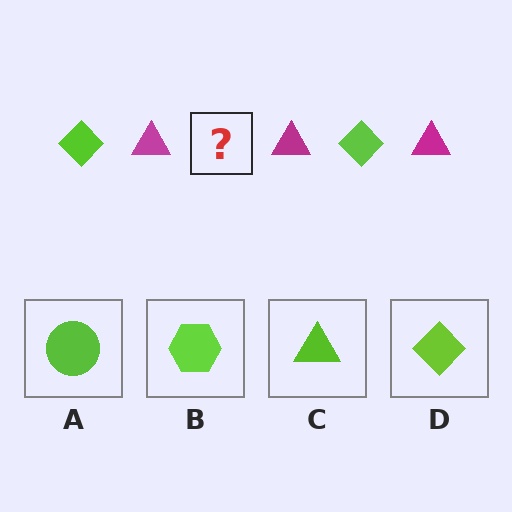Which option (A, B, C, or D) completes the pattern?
D.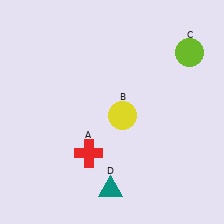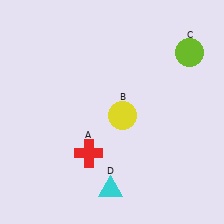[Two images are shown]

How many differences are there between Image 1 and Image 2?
There is 1 difference between the two images.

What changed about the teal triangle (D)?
In Image 1, D is teal. In Image 2, it changed to cyan.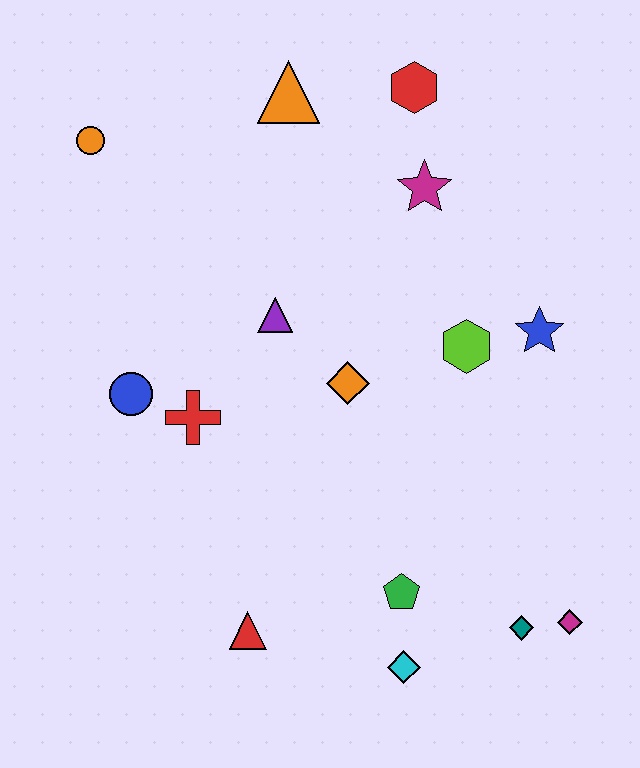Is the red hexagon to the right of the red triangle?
Yes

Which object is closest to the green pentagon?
The cyan diamond is closest to the green pentagon.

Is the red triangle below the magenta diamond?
Yes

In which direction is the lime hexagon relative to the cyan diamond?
The lime hexagon is above the cyan diamond.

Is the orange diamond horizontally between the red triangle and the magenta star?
Yes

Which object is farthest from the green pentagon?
The orange circle is farthest from the green pentagon.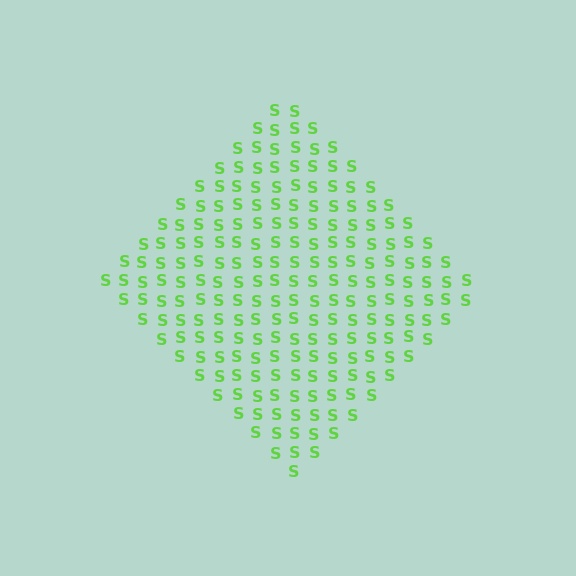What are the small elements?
The small elements are letter S's.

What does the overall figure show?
The overall figure shows a diamond.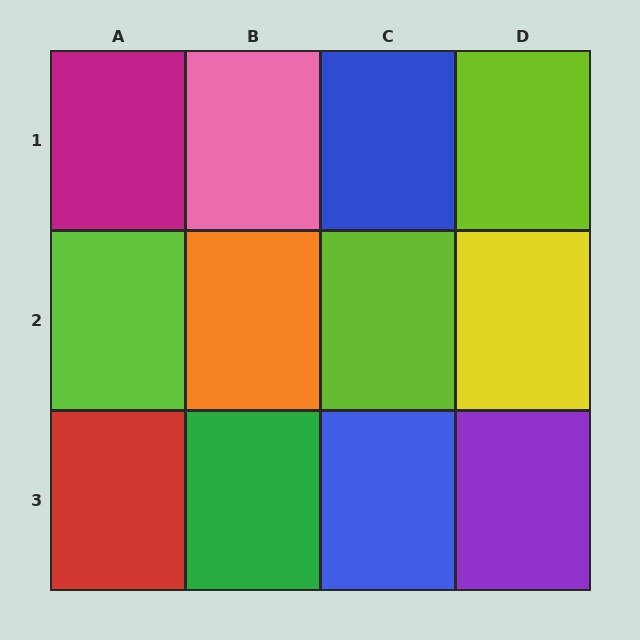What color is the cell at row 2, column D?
Yellow.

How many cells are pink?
1 cell is pink.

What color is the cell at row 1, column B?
Pink.